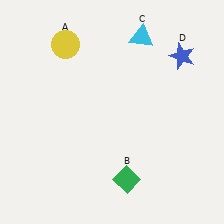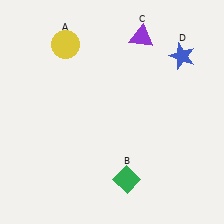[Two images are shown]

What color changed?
The triangle (C) changed from cyan in Image 1 to purple in Image 2.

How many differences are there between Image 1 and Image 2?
There is 1 difference between the two images.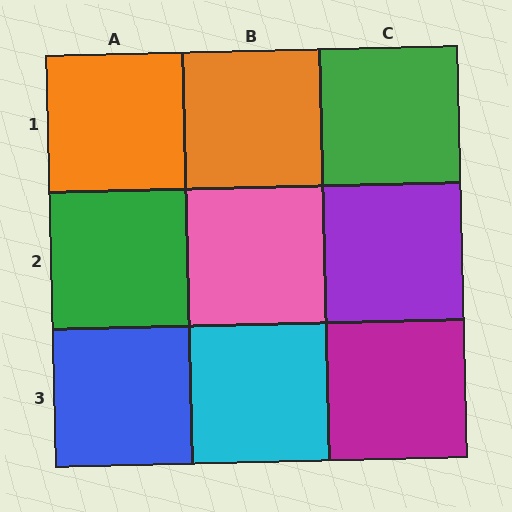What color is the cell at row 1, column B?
Orange.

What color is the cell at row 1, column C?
Green.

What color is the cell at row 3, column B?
Cyan.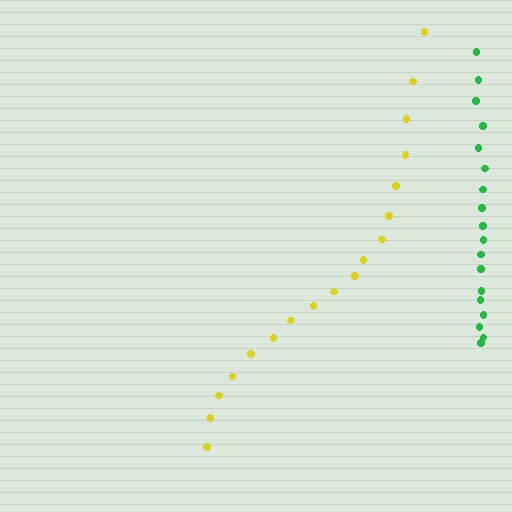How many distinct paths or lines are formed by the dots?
There are 2 distinct paths.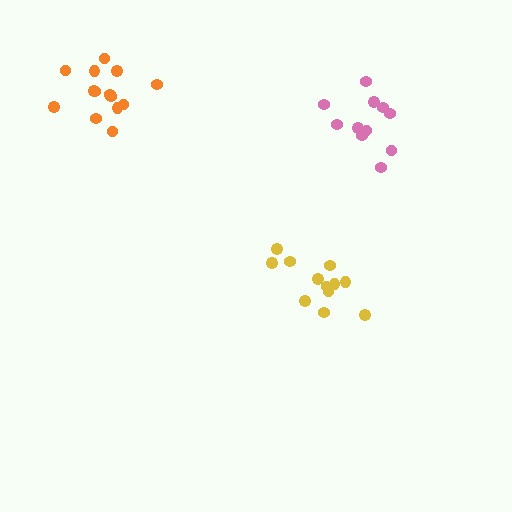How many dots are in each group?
Group 1: 11 dots, Group 2: 15 dots, Group 3: 12 dots (38 total).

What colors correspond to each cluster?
The clusters are colored: pink, orange, yellow.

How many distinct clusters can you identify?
There are 3 distinct clusters.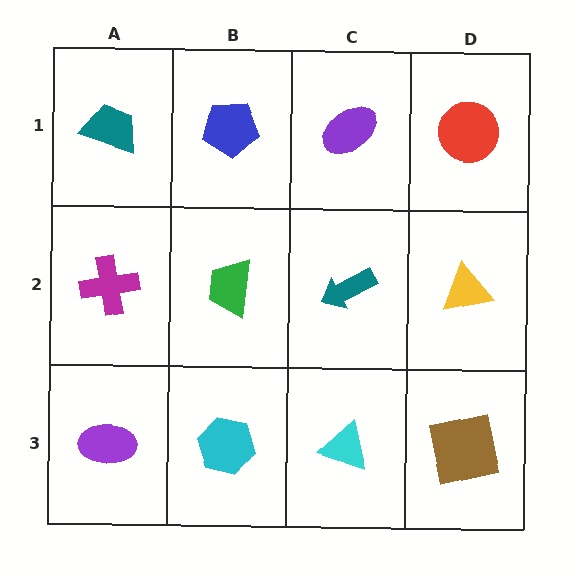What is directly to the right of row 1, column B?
A purple ellipse.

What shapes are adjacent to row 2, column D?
A red circle (row 1, column D), a brown square (row 3, column D), a teal arrow (row 2, column C).